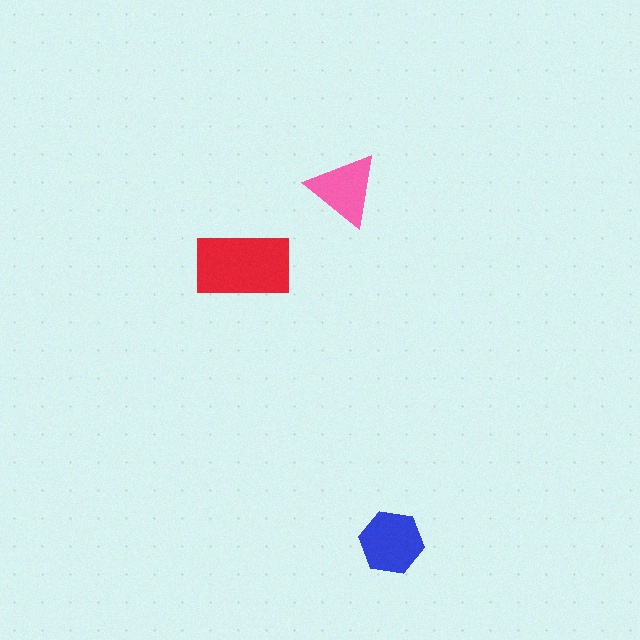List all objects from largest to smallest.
The red rectangle, the blue hexagon, the pink triangle.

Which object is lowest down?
The blue hexagon is bottommost.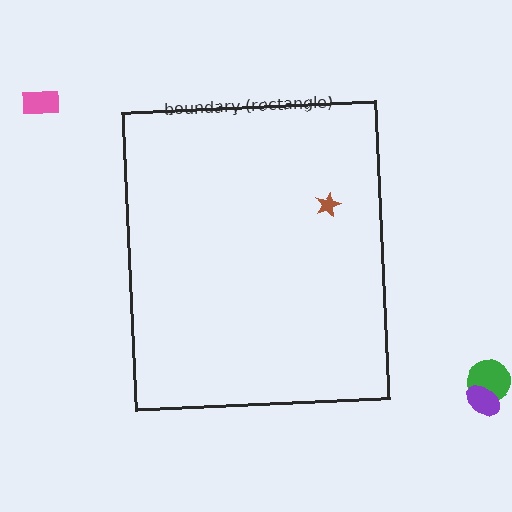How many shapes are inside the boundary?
1 inside, 3 outside.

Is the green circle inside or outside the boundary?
Outside.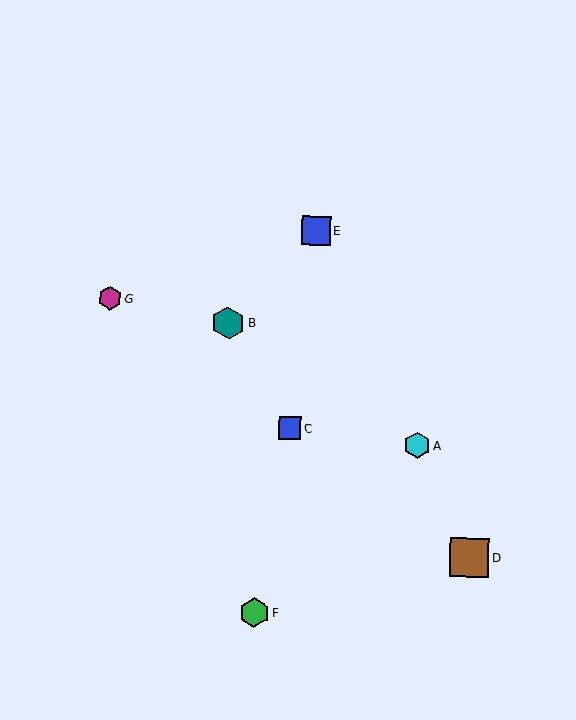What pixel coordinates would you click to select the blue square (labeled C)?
Click at (290, 428) to select the blue square C.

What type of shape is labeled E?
Shape E is a blue square.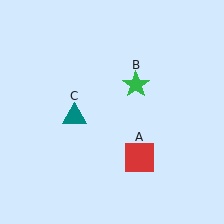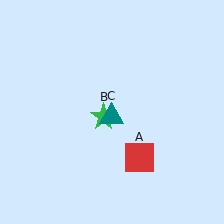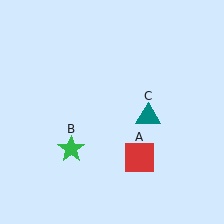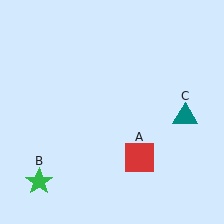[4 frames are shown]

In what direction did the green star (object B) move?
The green star (object B) moved down and to the left.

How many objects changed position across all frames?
2 objects changed position: green star (object B), teal triangle (object C).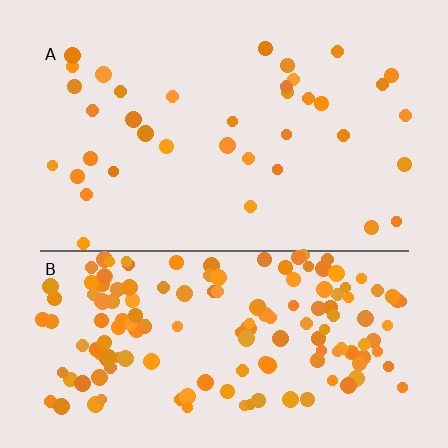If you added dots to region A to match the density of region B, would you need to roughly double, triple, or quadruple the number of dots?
Approximately quadruple.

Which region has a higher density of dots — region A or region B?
B (the bottom).